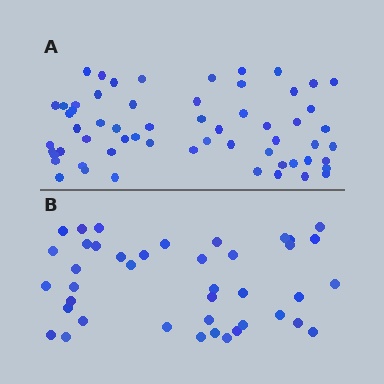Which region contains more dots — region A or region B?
Region A (the top region) has more dots.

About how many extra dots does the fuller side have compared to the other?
Region A has approximately 20 more dots than region B.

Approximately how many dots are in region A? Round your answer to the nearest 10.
About 60 dots.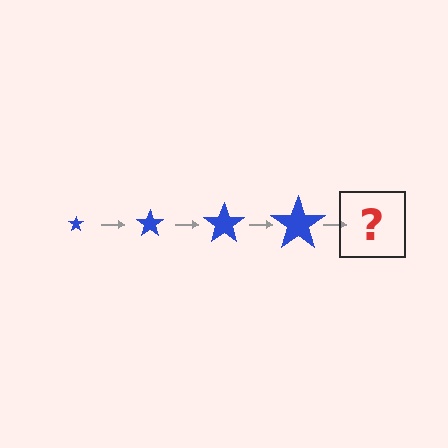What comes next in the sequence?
The next element should be a blue star, larger than the previous one.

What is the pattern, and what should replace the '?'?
The pattern is that the star gets progressively larger each step. The '?' should be a blue star, larger than the previous one.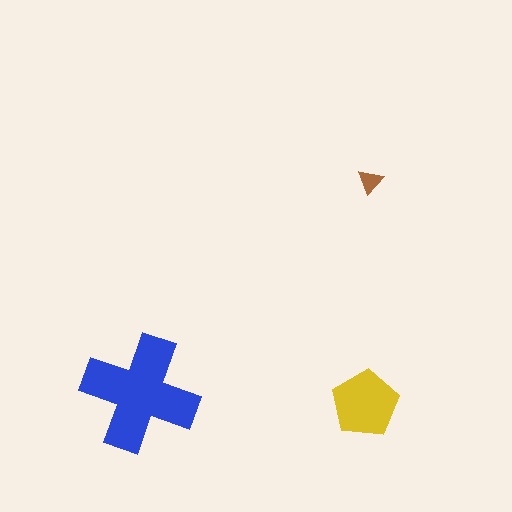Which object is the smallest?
The brown triangle.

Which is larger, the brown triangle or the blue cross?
The blue cross.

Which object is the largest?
The blue cross.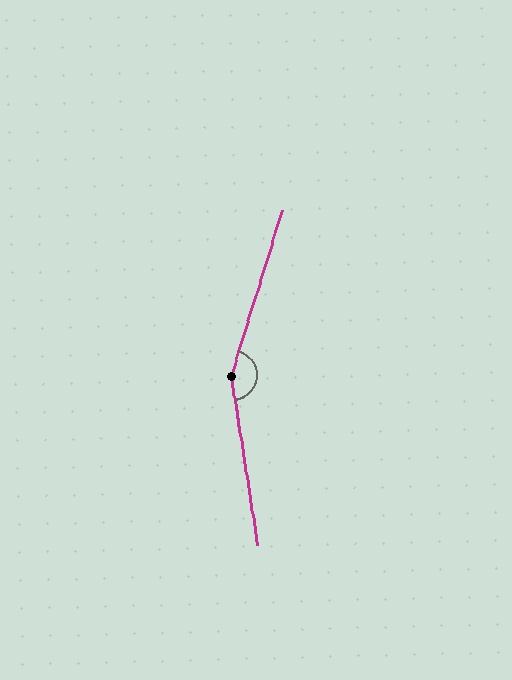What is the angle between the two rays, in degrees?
Approximately 154 degrees.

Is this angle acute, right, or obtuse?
It is obtuse.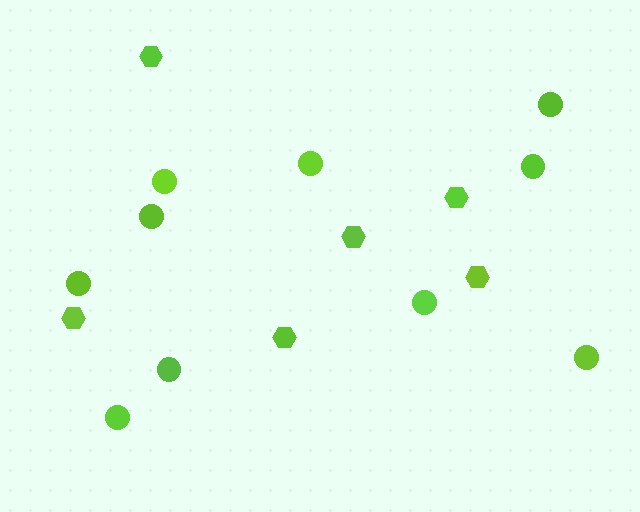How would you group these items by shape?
There are 2 groups: one group of hexagons (6) and one group of circles (10).